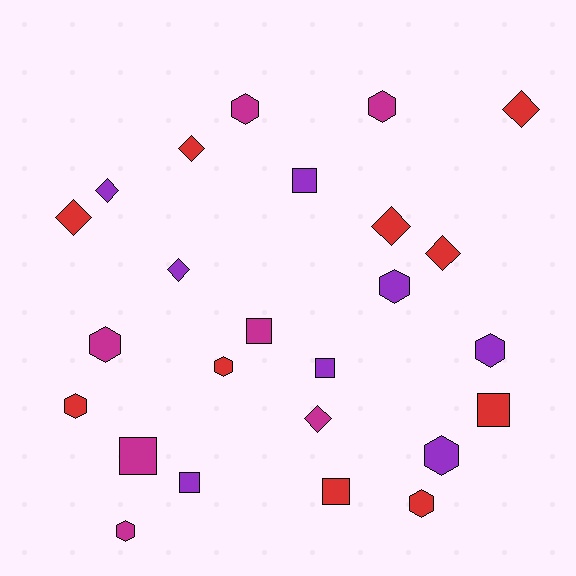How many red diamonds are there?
There are 5 red diamonds.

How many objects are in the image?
There are 25 objects.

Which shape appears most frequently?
Hexagon, with 10 objects.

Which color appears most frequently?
Red, with 10 objects.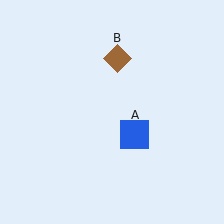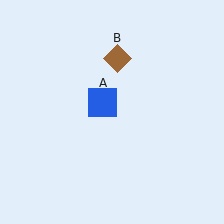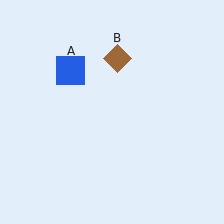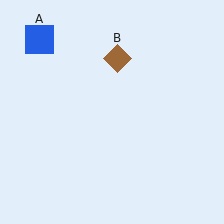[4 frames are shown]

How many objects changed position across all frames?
1 object changed position: blue square (object A).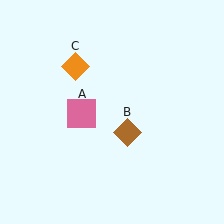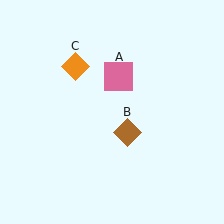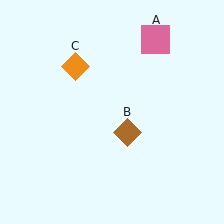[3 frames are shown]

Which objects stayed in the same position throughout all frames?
Brown diamond (object B) and orange diamond (object C) remained stationary.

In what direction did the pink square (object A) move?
The pink square (object A) moved up and to the right.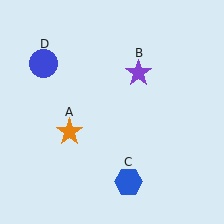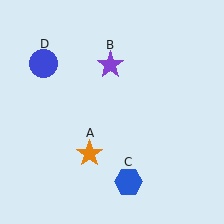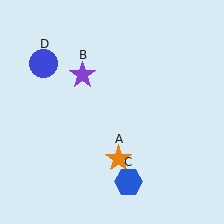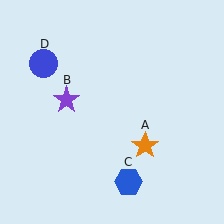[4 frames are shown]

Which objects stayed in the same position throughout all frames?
Blue hexagon (object C) and blue circle (object D) remained stationary.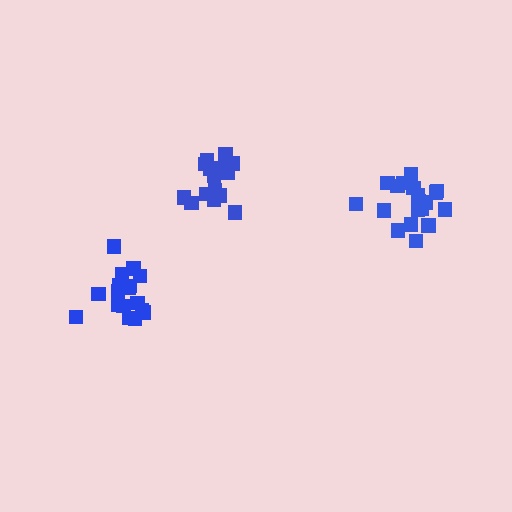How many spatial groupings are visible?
There are 3 spatial groupings.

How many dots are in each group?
Group 1: 15 dots, Group 2: 21 dots, Group 3: 18 dots (54 total).